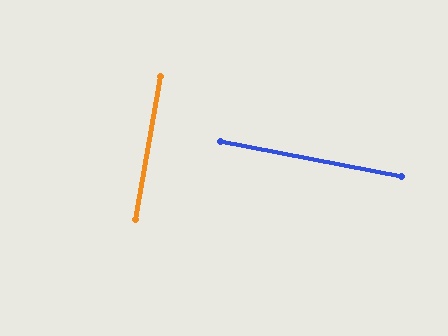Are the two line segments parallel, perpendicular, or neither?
Perpendicular — they meet at approximately 89°.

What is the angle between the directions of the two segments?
Approximately 89 degrees.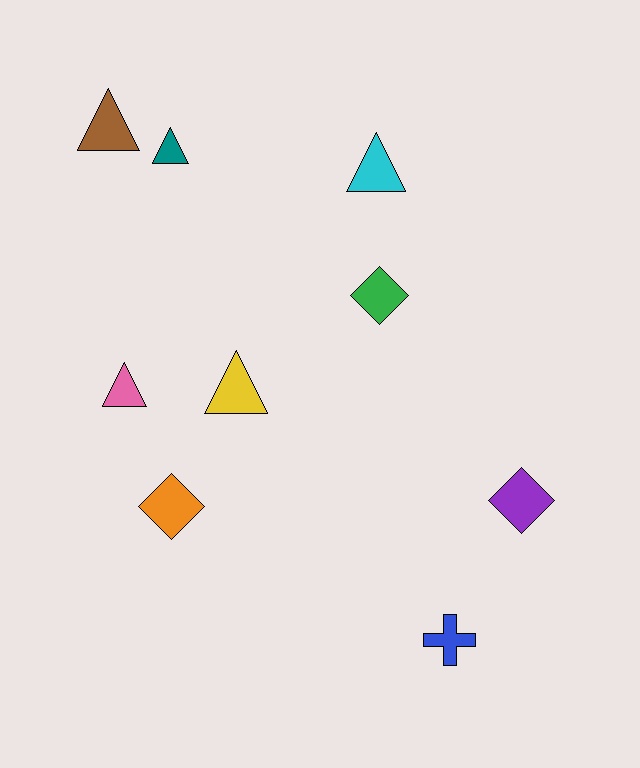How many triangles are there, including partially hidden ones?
There are 5 triangles.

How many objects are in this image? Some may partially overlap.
There are 9 objects.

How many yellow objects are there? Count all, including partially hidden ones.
There is 1 yellow object.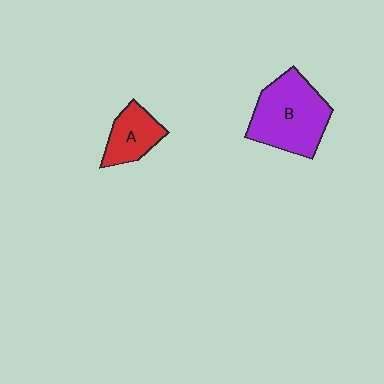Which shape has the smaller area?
Shape A (red).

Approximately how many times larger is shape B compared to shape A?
Approximately 1.9 times.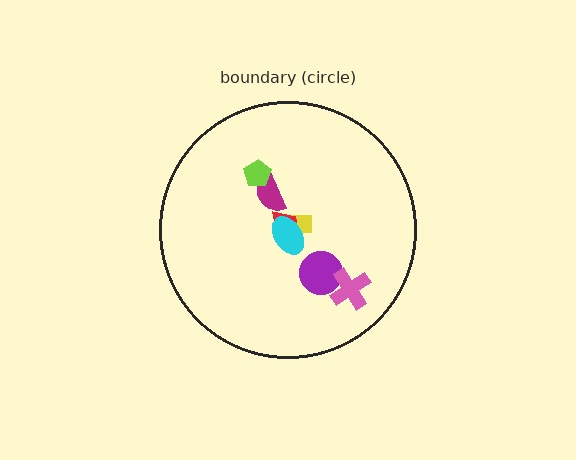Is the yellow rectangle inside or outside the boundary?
Inside.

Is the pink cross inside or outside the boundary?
Inside.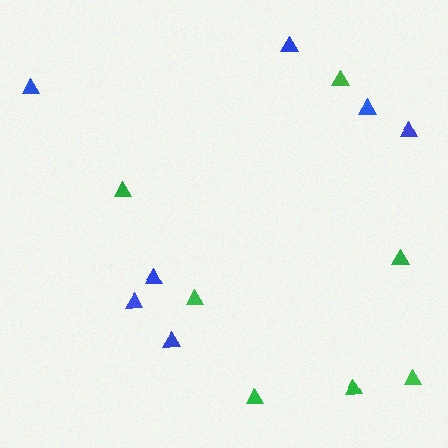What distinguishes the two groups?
There are 2 groups: one group of green triangles (7) and one group of blue triangles (7).